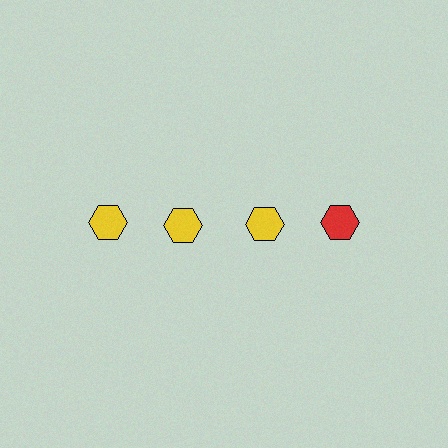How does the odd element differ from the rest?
It has a different color: red instead of yellow.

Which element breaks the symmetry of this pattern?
The red hexagon in the top row, second from right column breaks the symmetry. All other shapes are yellow hexagons.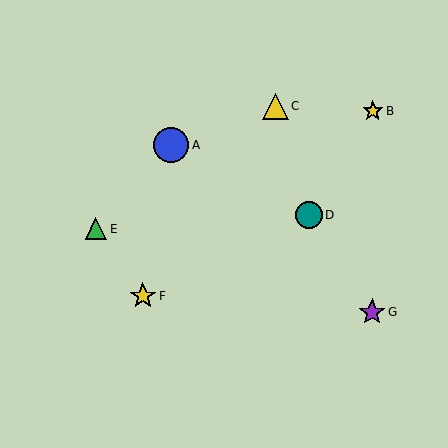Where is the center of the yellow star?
The center of the yellow star is at (373, 111).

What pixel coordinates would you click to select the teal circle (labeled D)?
Click at (309, 215) to select the teal circle D.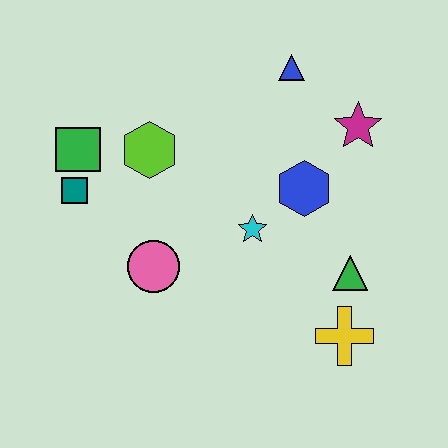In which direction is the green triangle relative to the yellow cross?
The green triangle is above the yellow cross.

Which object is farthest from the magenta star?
The teal square is farthest from the magenta star.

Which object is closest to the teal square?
The green square is closest to the teal square.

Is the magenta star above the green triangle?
Yes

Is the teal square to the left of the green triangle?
Yes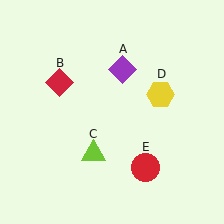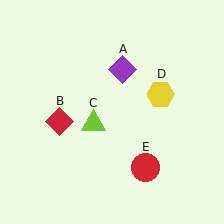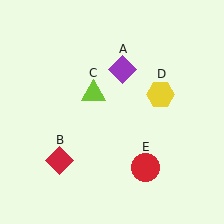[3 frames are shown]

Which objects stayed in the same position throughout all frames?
Purple diamond (object A) and yellow hexagon (object D) and red circle (object E) remained stationary.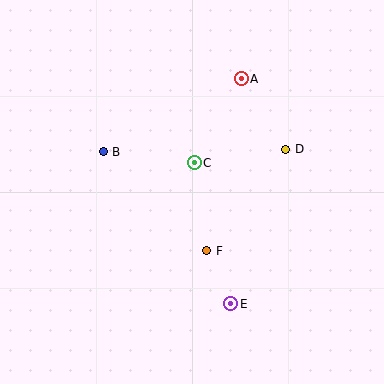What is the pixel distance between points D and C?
The distance between D and C is 93 pixels.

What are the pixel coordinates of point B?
Point B is at (103, 152).